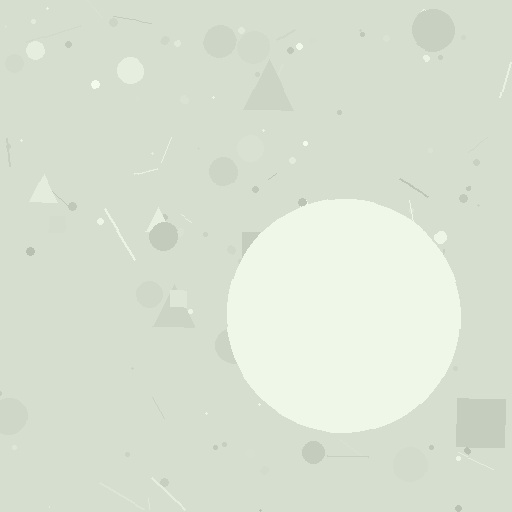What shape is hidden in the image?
A circle is hidden in the image.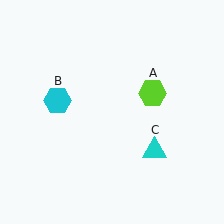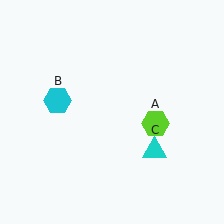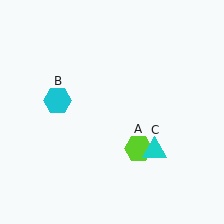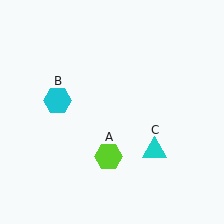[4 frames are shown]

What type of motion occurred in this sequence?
The lime hexagon (object A) rotated clockwise around the center of the scene.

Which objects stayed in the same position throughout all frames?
Cyan hexagon (object B) and cyan triangle (object C) remained stationary.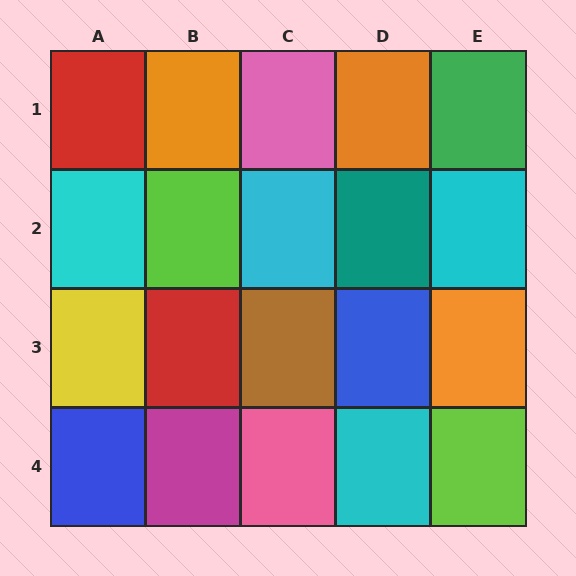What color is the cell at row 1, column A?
Red.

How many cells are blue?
2 cells are blue.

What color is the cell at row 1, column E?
Green.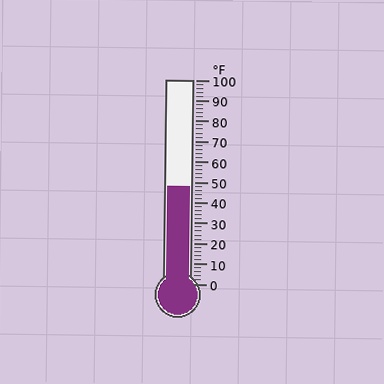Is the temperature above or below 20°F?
The temperature is above 20°F.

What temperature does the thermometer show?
The thermometer shows approximately 48°F.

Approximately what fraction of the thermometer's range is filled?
The thermometer is filled to approximately 50% of its range.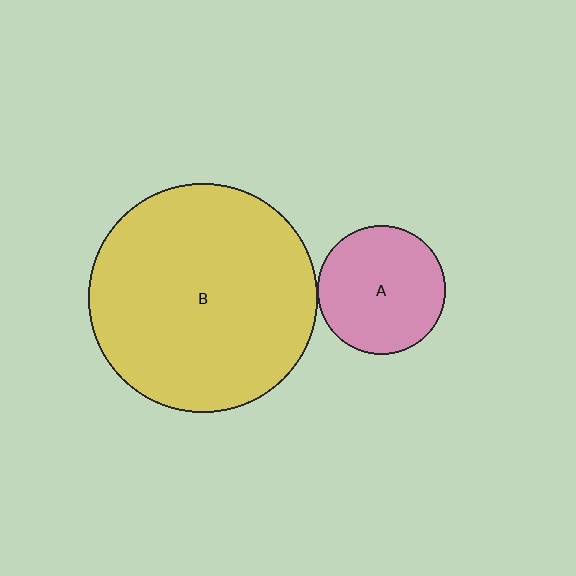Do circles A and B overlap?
Yes.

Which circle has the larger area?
Circle B (yellow).